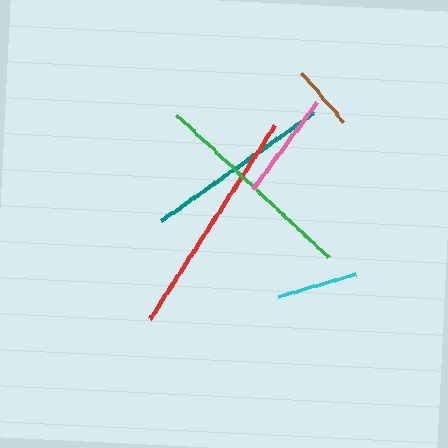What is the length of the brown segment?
The brown segment is approximately 64 pixels long.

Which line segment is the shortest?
The brown line is the shortest at approximately 64 pixels.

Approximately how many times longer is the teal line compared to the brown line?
The teal line is approximately 2.9 times the length of the brown line.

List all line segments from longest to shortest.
From longest to shortest: red, green, teal, pink, cyan, brown.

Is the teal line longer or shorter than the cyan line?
The teal line is longer than the cyan line.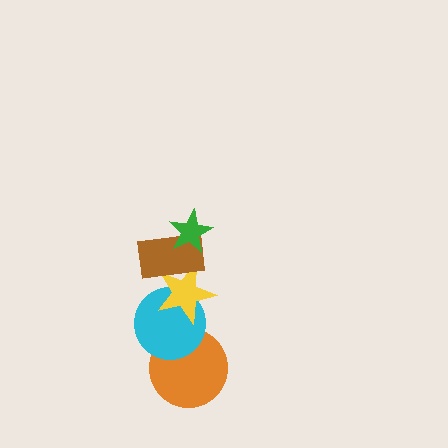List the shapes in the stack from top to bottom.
From top to bottom: the green star, the brown rectangle, the yellow star, the cyan circle, the orange circle.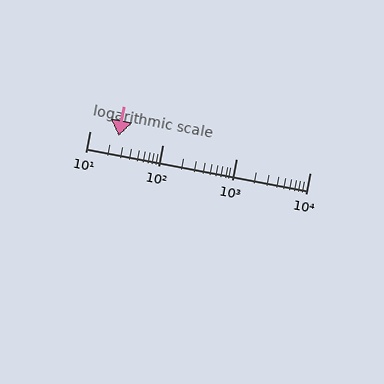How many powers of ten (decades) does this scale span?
The scale spans 3 decades, from 10 to 10000.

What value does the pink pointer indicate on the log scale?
The pointer indicates approximately 25.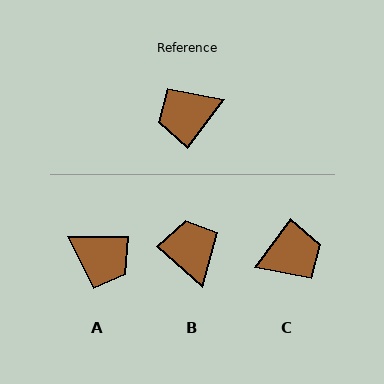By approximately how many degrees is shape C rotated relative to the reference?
Approximately 180 degrees clockwise.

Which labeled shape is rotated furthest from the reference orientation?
C, about 180 degrees away.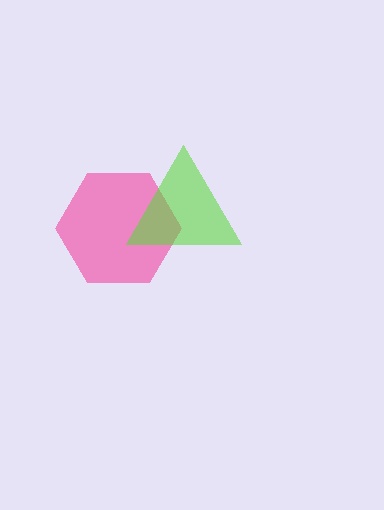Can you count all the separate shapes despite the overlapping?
Yes, there are 2 separate shapes.